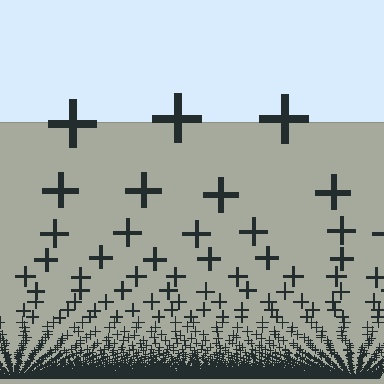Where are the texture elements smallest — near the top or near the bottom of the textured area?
Near the bottom.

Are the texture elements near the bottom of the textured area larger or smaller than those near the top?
Smaller. The gradient is inverted — elements near the bottom are smaller and denser.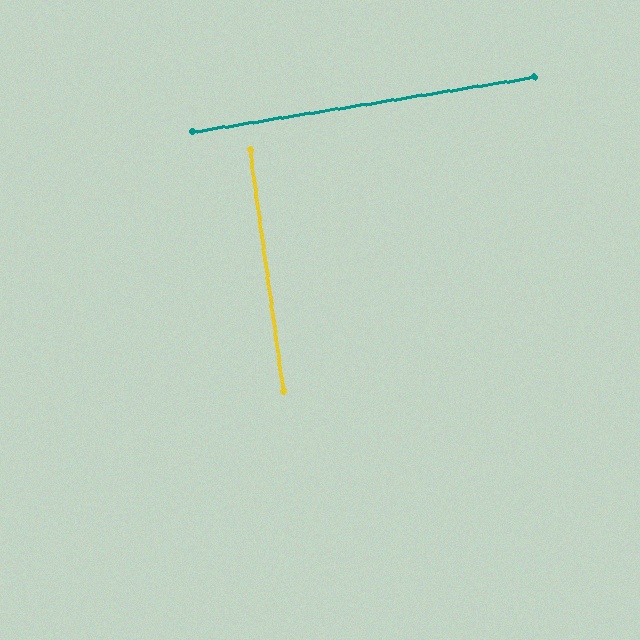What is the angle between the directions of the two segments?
Approximately 89 degrees.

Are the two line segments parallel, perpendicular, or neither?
Perpendicular — they meet at approximately 89°.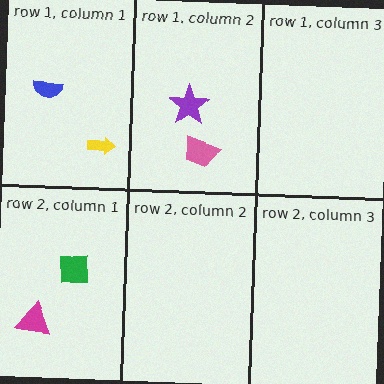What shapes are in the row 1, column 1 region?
The yellow arrow, the blue semicircle.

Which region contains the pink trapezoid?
The row 1, column 2 region.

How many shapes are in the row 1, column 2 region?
2.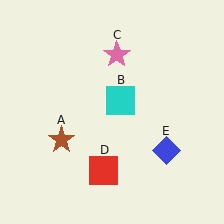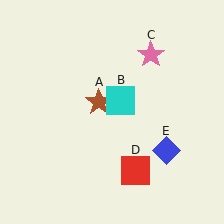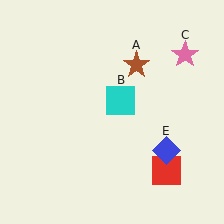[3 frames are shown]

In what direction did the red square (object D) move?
The red square (object D) moved right.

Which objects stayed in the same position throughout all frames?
Cyan square (object B) and blue diamond (object E) remained stationary.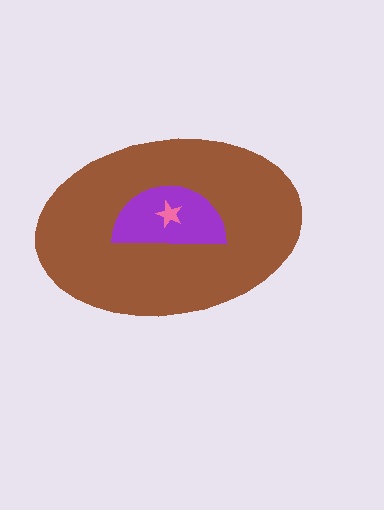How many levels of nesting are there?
3.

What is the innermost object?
The pink star.